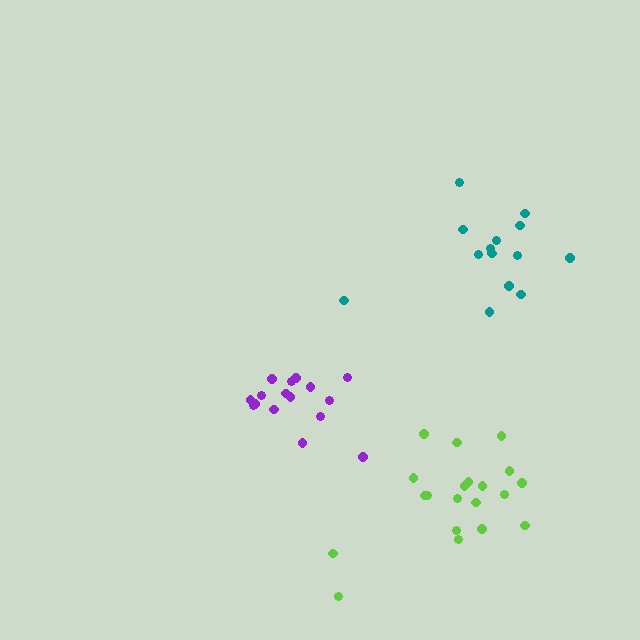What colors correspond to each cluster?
The clusters are colored: teal, lime, purple.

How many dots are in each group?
Group 1: 14 dots, Group 2: 20 dots, Group 3: 16 dots (50 total).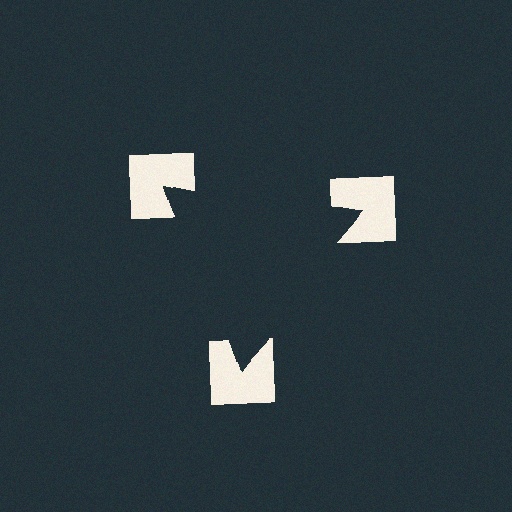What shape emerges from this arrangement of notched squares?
An illusory triangle — its edges are inferred from the aligned wedge cuts in the notched squares, not physically drawn.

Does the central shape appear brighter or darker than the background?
It typically appears slightly darker than the background, even though no actual brightness change is drawn.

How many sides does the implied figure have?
3 sides.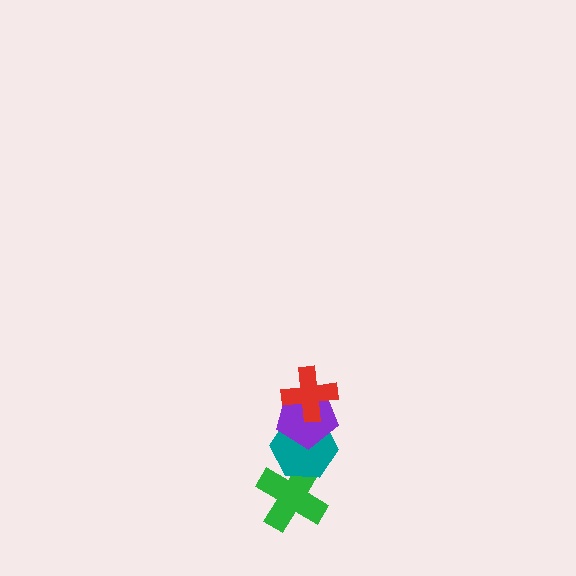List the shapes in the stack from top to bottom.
From top to bottom: the red cross, the purple pentagon, the teal hexagon, the green cross.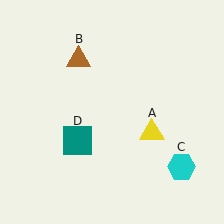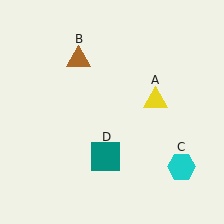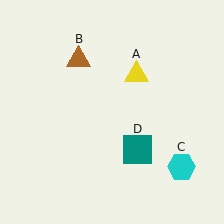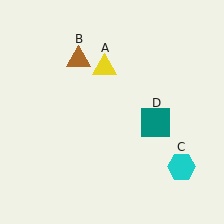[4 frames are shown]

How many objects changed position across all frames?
2 objects changed position: yellow triangle (object A), teal square (object D).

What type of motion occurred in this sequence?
The yellow triangle (object A), teal square (object D) rotated counterclockwise around the center of the scene.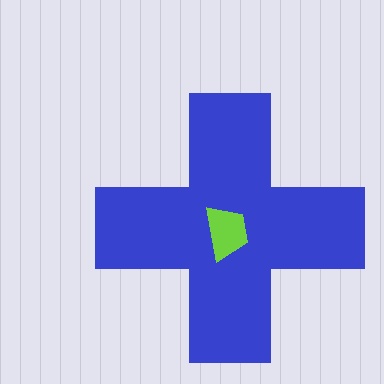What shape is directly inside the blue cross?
The lime trapezoid.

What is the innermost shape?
The lime trapezoid.